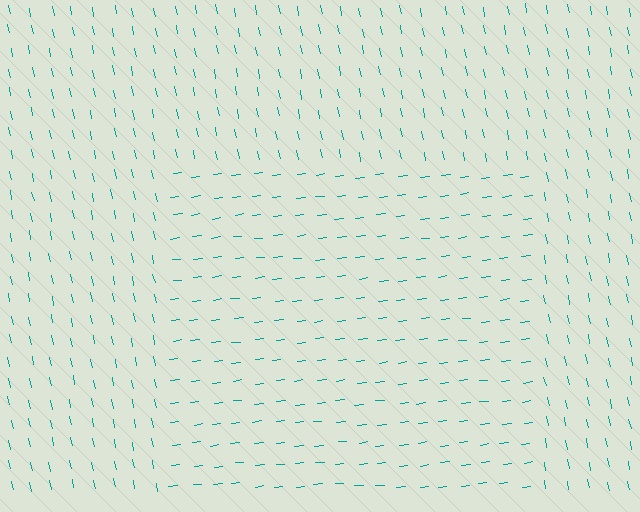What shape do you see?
I see a rectangle.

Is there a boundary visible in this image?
Yes, there is a texture boundary formed by a change in line orientation.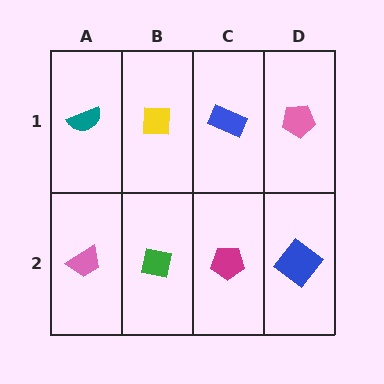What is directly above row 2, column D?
A pink pentagon.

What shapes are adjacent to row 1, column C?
A magenta pentagon (row 2, column C), a yellow square (row 1, column B), a pink pentagon (row 1, column D).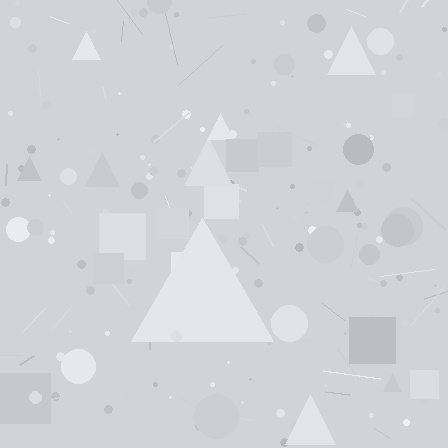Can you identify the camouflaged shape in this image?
The camouflaged shape is a triangle.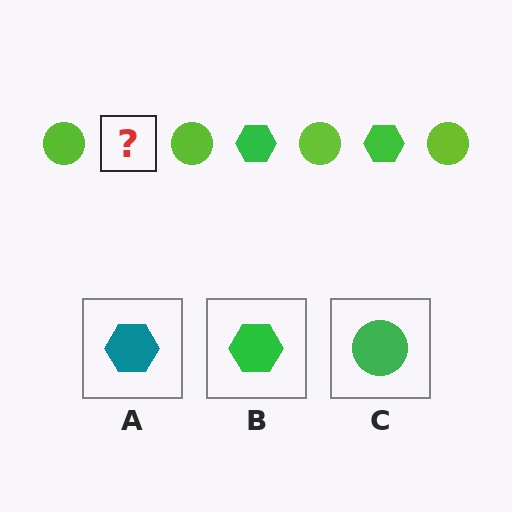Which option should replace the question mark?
Option B.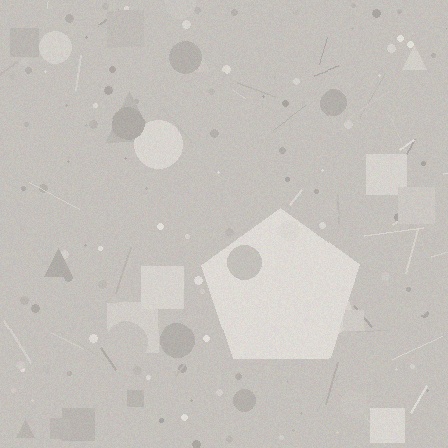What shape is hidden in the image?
A pentagon is hidden in the image.